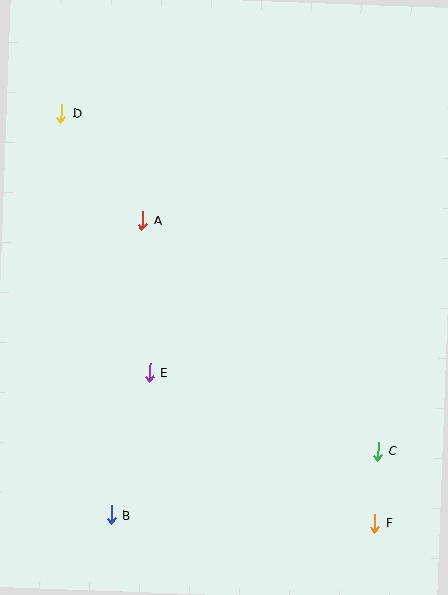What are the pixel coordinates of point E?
Point E is at (150, 372).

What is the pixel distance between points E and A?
The distance between E and A is 152 pixels.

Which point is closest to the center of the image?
Point E at (150, 372) is closest to the center.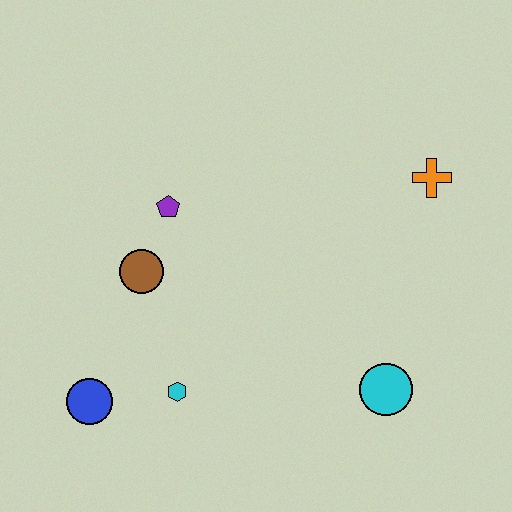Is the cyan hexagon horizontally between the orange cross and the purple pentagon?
Yes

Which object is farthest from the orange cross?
The blue circle is farthest from the orange cross.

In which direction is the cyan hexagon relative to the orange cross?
The cyan hexagon is to the left of the orange cross.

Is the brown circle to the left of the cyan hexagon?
Yes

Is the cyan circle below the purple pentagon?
Yes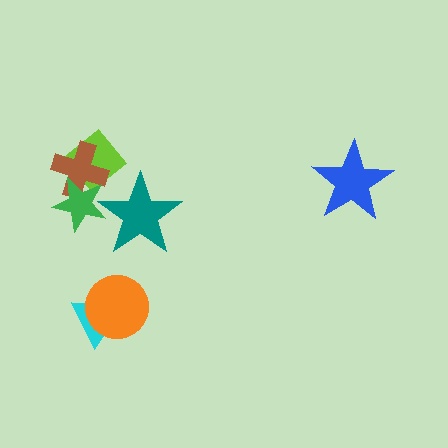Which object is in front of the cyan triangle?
The orange circle is in front of the cyan triangle.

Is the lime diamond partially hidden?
Yes, it is partially covered by another shape.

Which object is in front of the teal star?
The green star is in front of the teal star.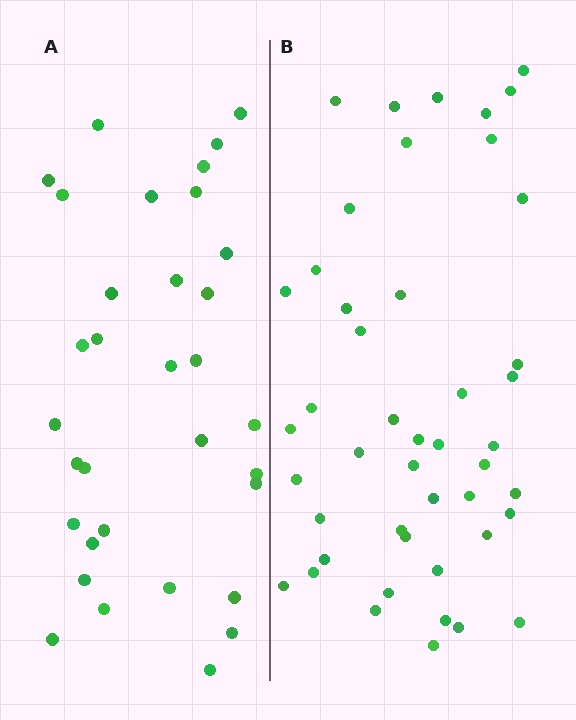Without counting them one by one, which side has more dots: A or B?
Region B (the right region) has more dots.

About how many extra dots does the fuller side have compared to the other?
Region B has approximately 15 more dots than region A.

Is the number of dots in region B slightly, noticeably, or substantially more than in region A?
Region B has noticeably more, but not dramatically so. The ratio is roughly 1.4 to 1.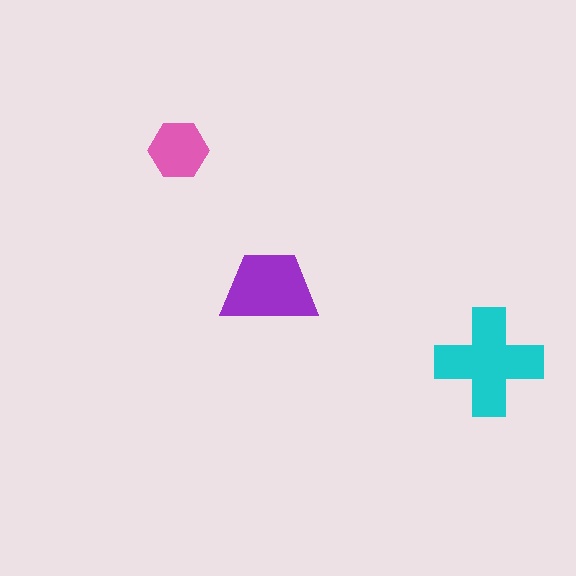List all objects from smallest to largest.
The pink hexagon, the purple trapezoid, the cyan cross.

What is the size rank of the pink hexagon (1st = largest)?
3rd.